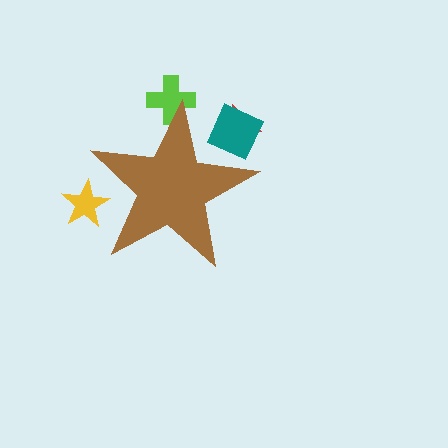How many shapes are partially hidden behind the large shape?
4 shapes are partially hidden.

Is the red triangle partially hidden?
Yes, the red triangle is partially hidden behind the brown star.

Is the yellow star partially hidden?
Yes, the yellow star is partially hidden behind the brown star.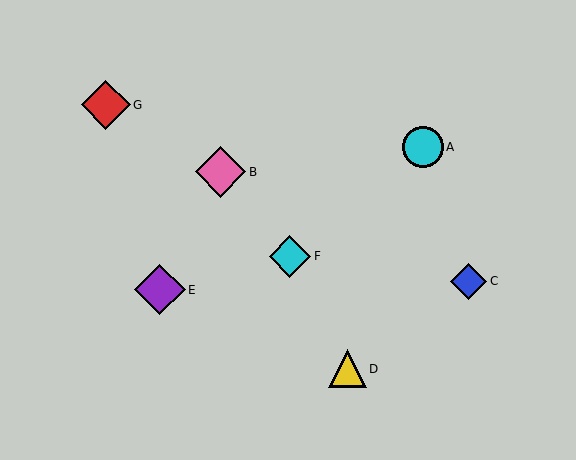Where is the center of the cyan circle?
The center of the cyan circle is at (423, 147).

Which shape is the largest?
The pink diamond (labeled B) is the largest.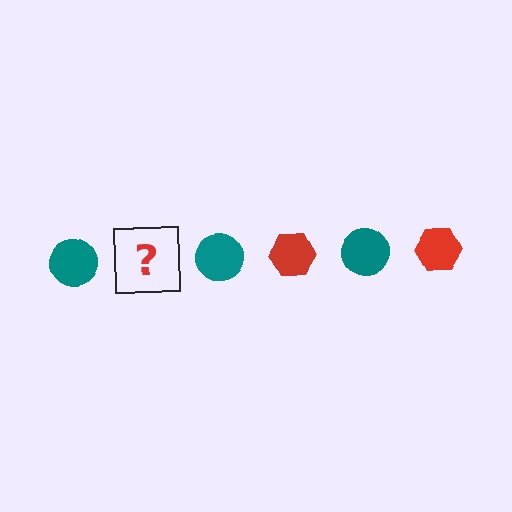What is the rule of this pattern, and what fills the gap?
The rule is that the pattern alternates between teal circle and red hexagon. The gap should be filled with a red hexagon.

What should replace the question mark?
The question mark should be replaced with a red hexagon.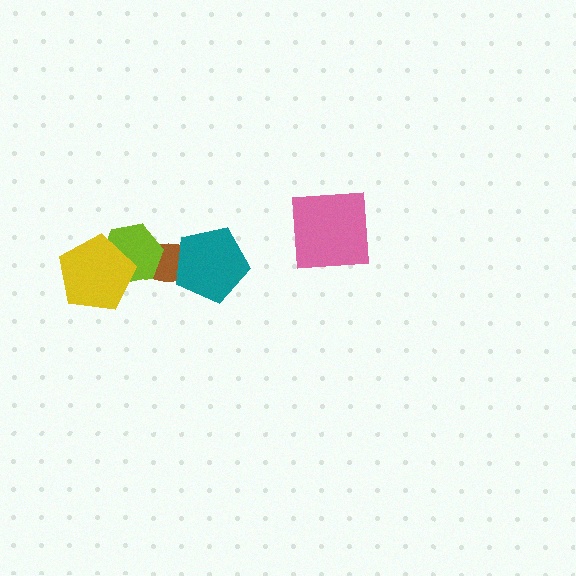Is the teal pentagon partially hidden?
No, no other shape covers it.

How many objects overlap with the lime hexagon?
2 objects overlap with the lime hexagon.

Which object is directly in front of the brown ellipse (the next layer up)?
The lime hexagon is directly in front of the brown ellipse.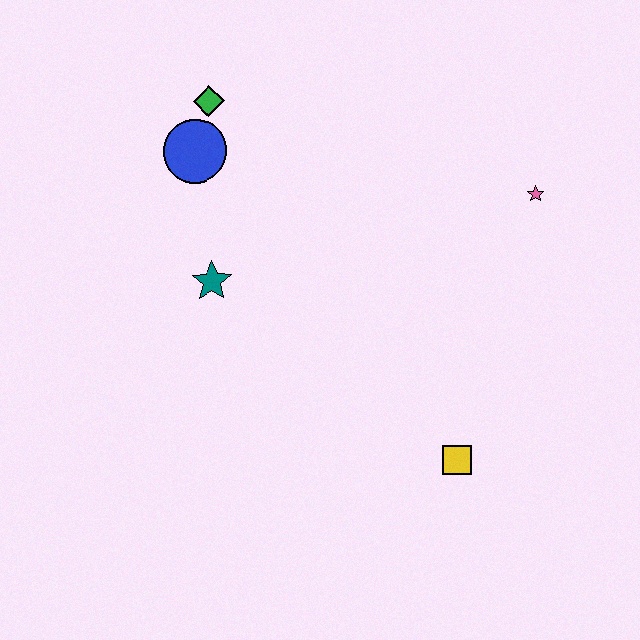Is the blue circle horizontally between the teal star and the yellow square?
No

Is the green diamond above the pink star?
Yes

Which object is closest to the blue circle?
The green diamond is closest to the blue circle.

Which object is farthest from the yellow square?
The green diamond is farthest from the yellow square.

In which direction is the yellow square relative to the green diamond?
The yellow square is below the green diamond.